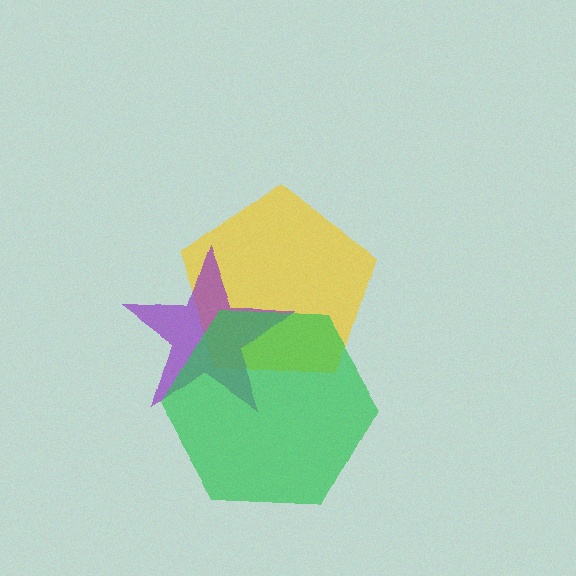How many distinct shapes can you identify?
There are 3 distinct shapes: a yellow pentagon, a purple star, a green hexagon.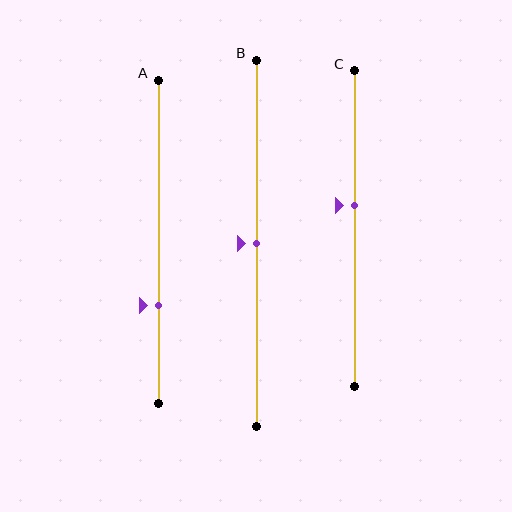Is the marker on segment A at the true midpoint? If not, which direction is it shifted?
No, the marker on segment A is shifted downward by about 20% of the segment length.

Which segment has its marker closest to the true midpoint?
Segment B has its marker closest to the true midpoint.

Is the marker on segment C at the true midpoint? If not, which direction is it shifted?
No, the marker on segment C is shifted upward by about 7% of the segment length.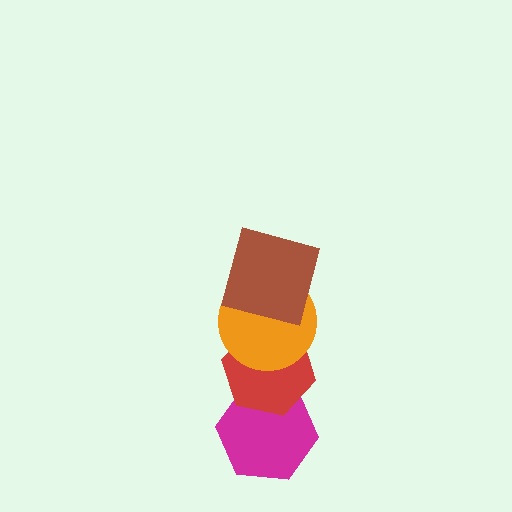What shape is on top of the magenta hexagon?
The red hexagon is on top of the magenta hexagon.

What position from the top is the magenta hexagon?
The magenta hexagon is 4th from the top.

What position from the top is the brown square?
The brown square is 1st from the top.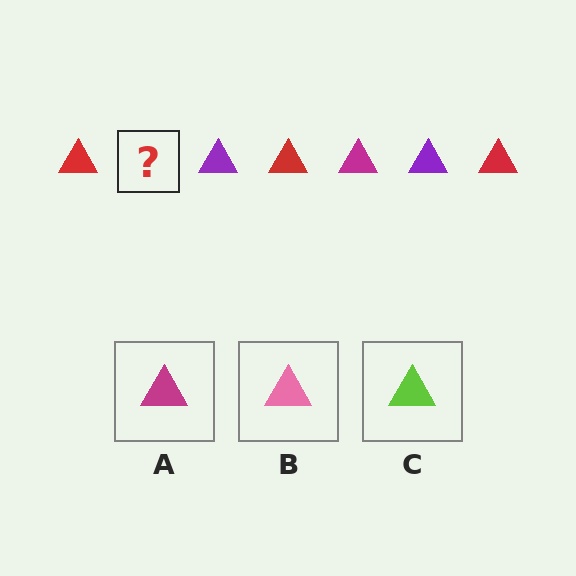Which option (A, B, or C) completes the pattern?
A.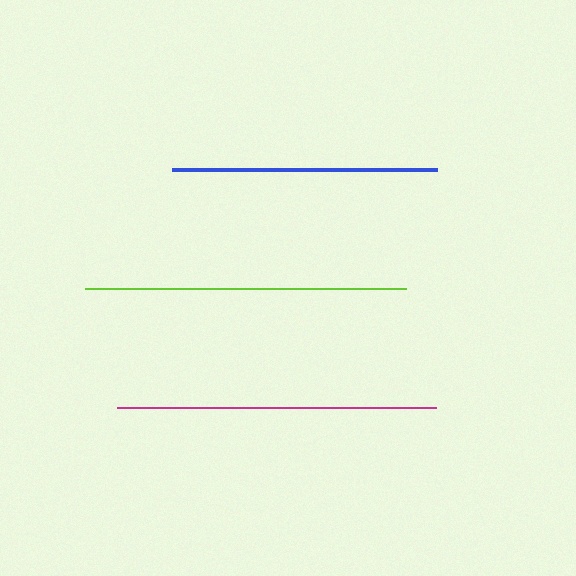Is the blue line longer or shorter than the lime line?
The lime line is longer than the blue line.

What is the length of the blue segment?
The blue segment is approximately 265 pixels long.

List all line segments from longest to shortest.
From longest to shortest: lime, magenta, blue.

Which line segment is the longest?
The lime line is the longest at approximately 321 pixels.